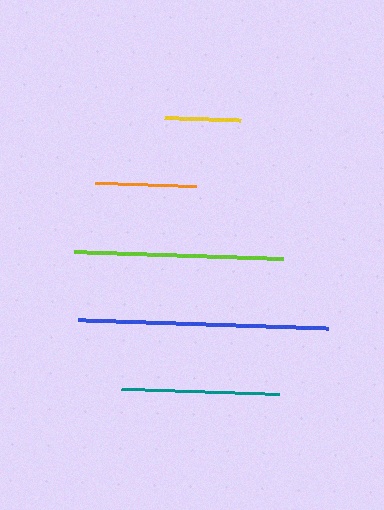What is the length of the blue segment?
The blue segment is approximately 250 pixels long.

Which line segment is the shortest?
The yellow line is the shortest at approximately 76 pixels.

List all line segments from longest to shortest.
From longest to shortest: blue, lime, teal, orange, yellow.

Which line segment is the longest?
The blue line is the longest at approximately 250 pixels.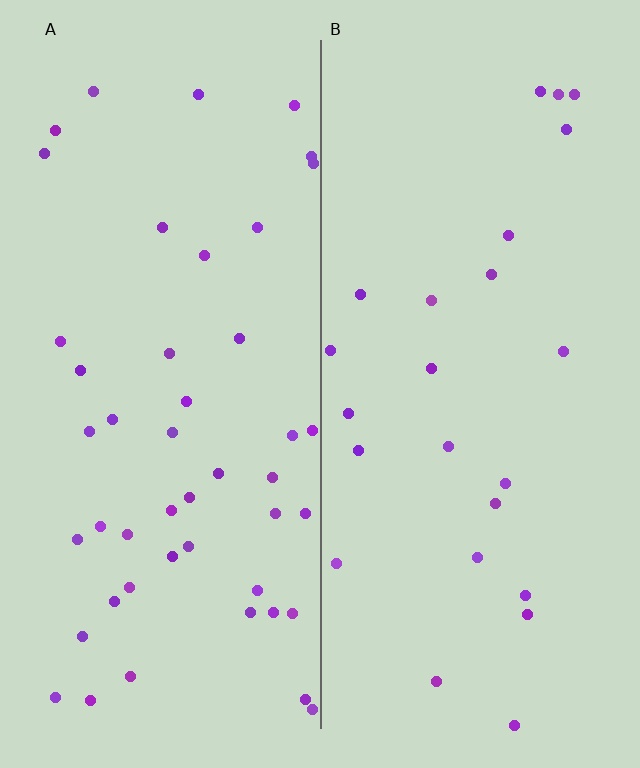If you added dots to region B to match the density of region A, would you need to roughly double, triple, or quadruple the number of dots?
Approximately double.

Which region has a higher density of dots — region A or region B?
A (the left).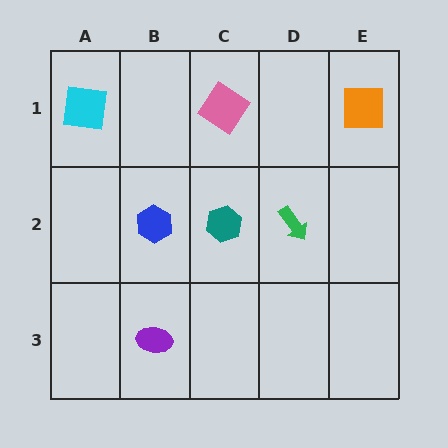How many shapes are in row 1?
3 shapes.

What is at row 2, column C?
A teal hexagon.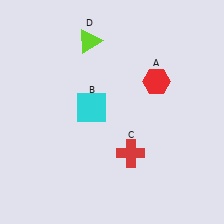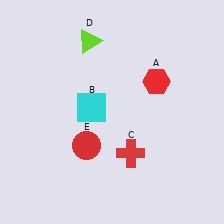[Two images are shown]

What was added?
A red circle (E) was added in Image 2.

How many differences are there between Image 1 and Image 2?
There is 1 difference between the two images.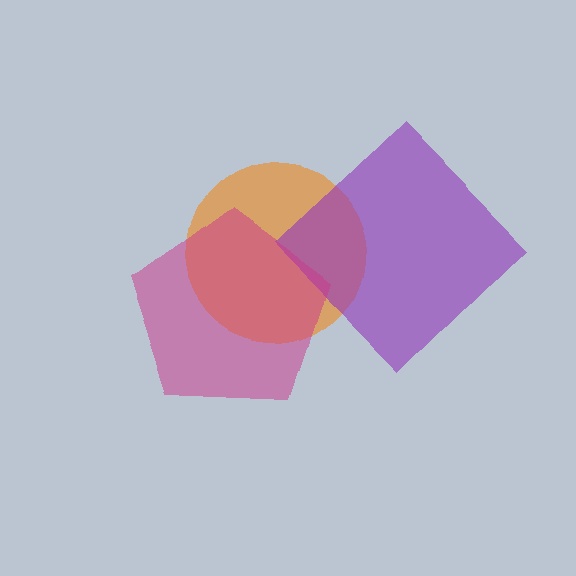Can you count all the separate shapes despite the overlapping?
Yes, there are 3 separate shapes.